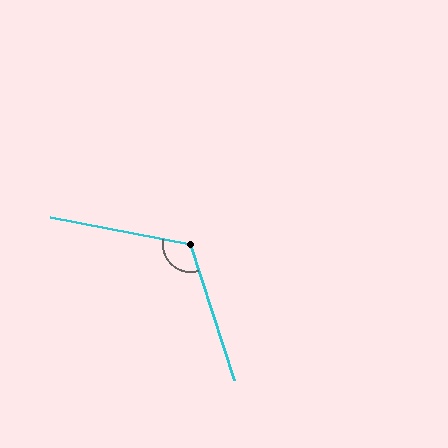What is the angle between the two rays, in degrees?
Approximately 119 degrees.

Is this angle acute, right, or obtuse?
It is obtuse.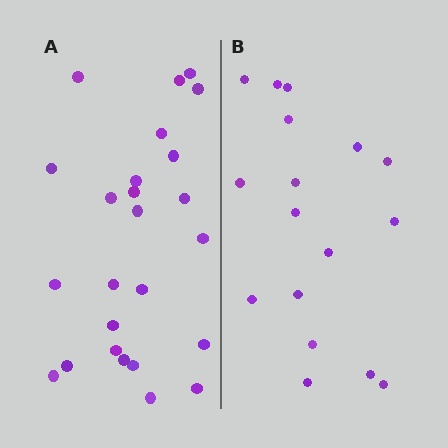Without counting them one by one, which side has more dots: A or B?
Region A (the left region) has more dots.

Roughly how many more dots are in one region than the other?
Region A has roughly 8 or so more dots than region B.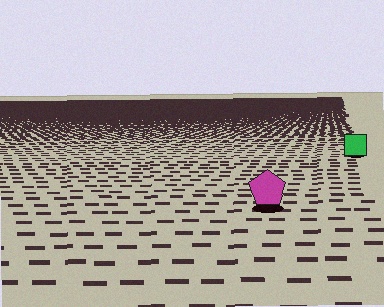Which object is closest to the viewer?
The magenta pentagon is closest. The texture marks near it are larger and more spread out.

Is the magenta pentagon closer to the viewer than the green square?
Yes. The magenta pentagon is closer — you can tell from the texture gradient: the ground texture is coarser near it.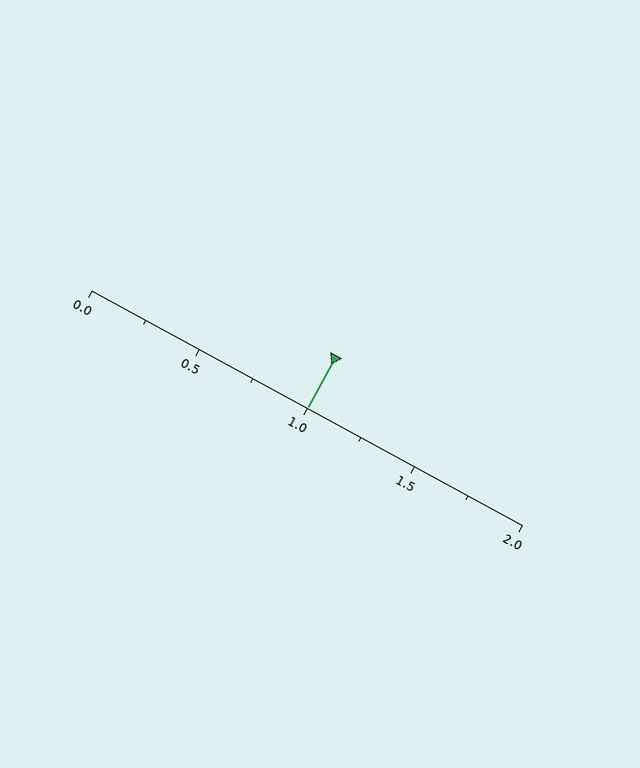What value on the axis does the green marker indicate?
The marker indicates approximately 1.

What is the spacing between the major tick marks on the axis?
The major ticks are spaced 0.5 apart.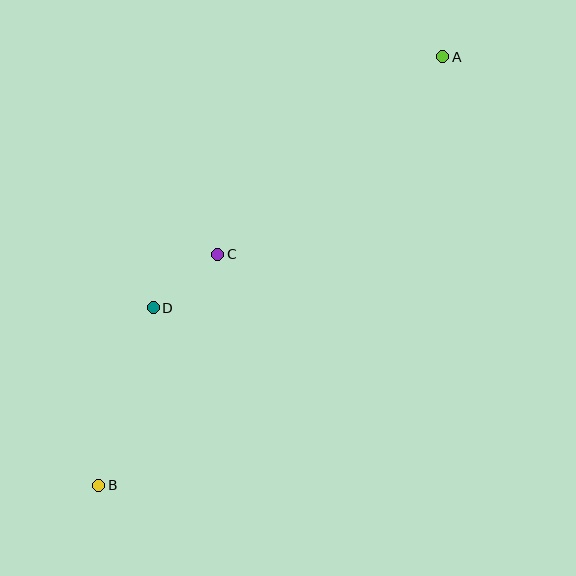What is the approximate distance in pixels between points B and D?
The distance between B and D is approximately 186 pixels.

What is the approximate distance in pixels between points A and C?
The distance between A and C is approximately 299 pixels.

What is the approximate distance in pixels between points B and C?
The distance between B and C is approximately 260 pixels.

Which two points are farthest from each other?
Points A and B are farthest from each other.